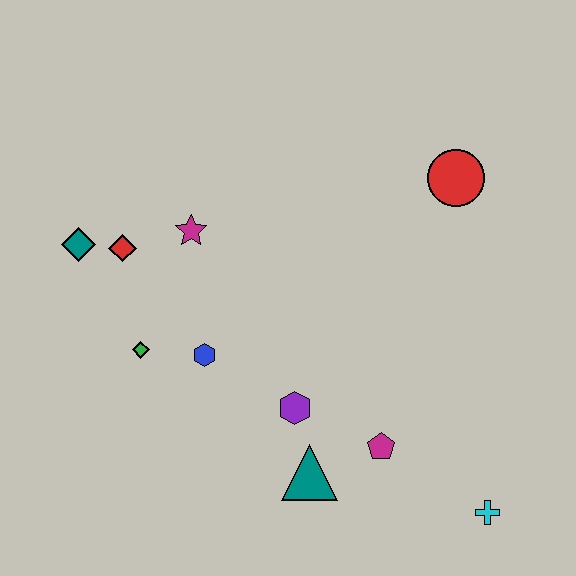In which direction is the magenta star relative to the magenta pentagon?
The magenta star is above the magenta pentagon.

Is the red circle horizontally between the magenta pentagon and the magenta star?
No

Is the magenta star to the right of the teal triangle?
No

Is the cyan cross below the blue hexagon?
Yes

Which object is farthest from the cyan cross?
The teal diamond is farthest from the cyan cross.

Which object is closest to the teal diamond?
The red diamond is closest to the teal diamond.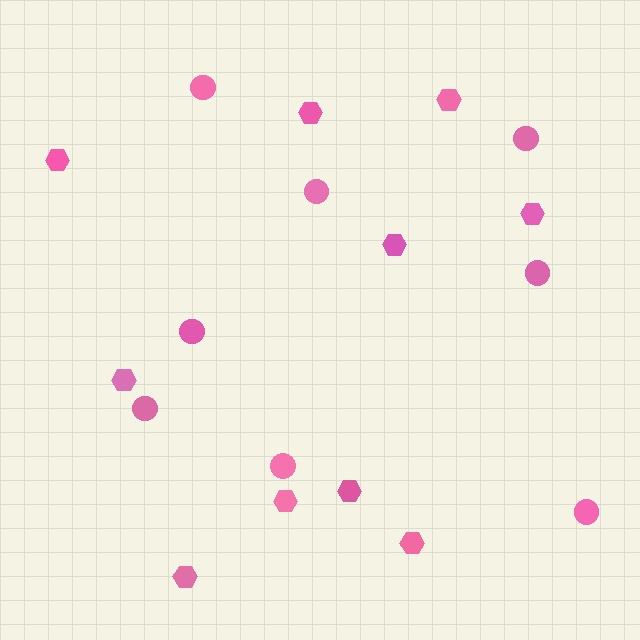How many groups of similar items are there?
There are 2 groups: one group of hexagons (10) and one group of circles (8).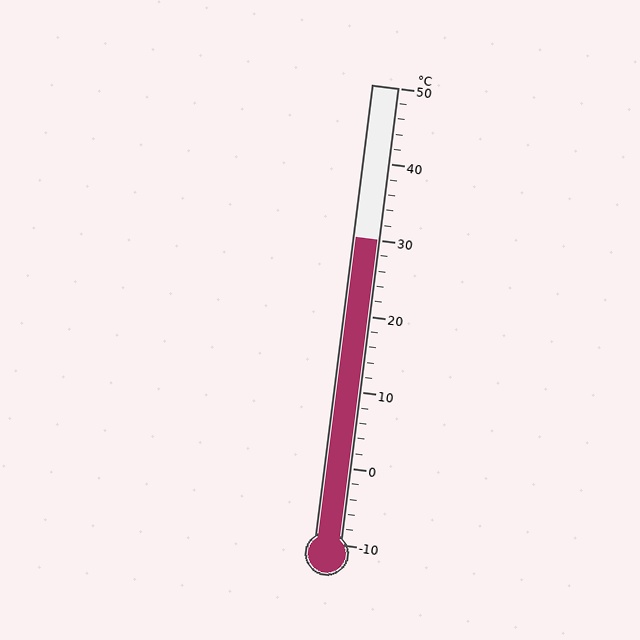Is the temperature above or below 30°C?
The temperature is at 30°C.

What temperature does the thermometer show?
The thermometer shows approximately 30°C.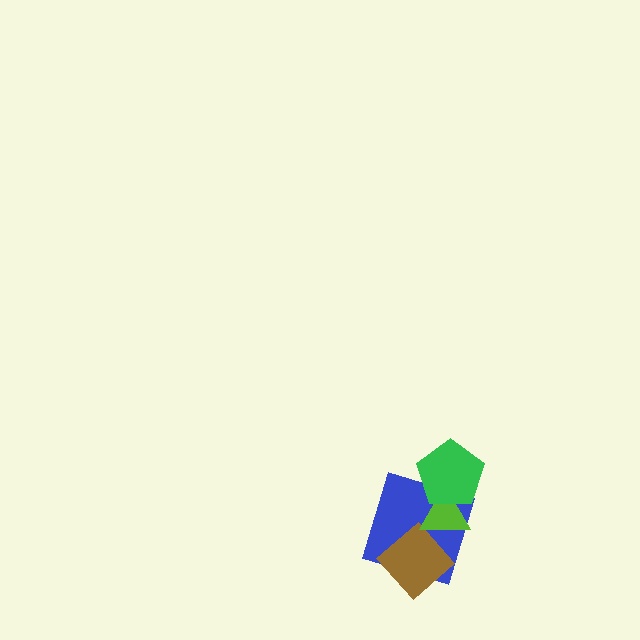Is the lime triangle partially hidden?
Yes, it is partially covered by another shape.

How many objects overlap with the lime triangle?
3 objects overlap with the lime triangle.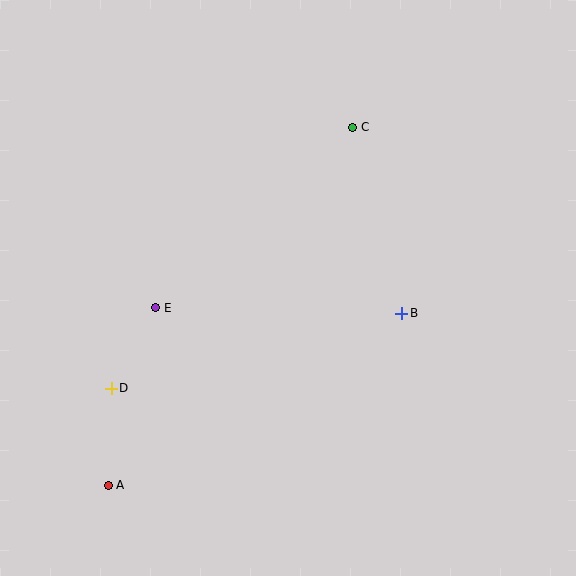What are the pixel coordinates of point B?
Point B is at (402, 313).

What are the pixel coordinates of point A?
Point A is at (108, 485).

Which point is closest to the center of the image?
Point B at (402, 313) is closest to the center.